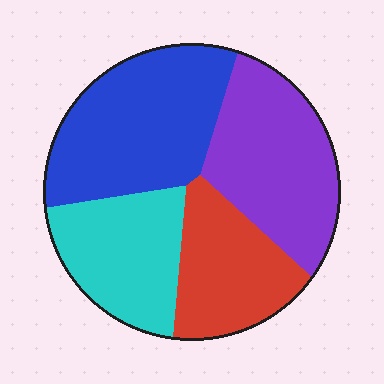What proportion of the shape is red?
Red takes up about one fifth (1/5) of the shape.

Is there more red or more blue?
Blue.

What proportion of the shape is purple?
Purple covers about 30% of the shape.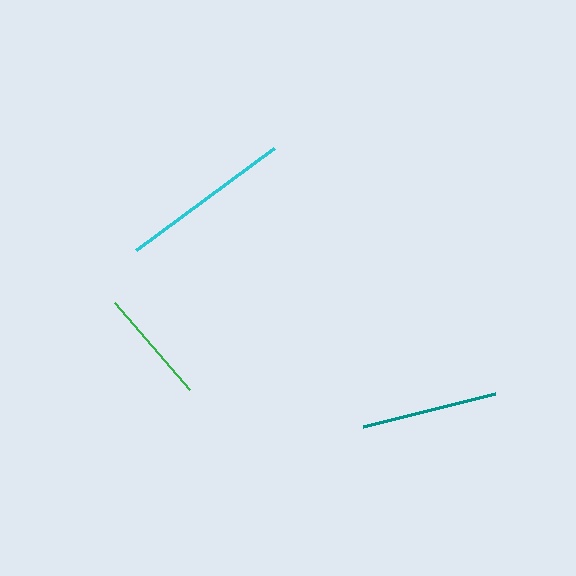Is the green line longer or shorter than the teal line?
The teal line is longer than the green line.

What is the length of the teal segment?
The teal segment is approximately 137 pixels long.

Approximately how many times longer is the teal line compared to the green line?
The teal line is approximately 1.2 times the length of the green line.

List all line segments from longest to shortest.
From longest to shortest: cyan, teal, green.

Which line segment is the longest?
The cyan line is the longest at approximately 172 pixels.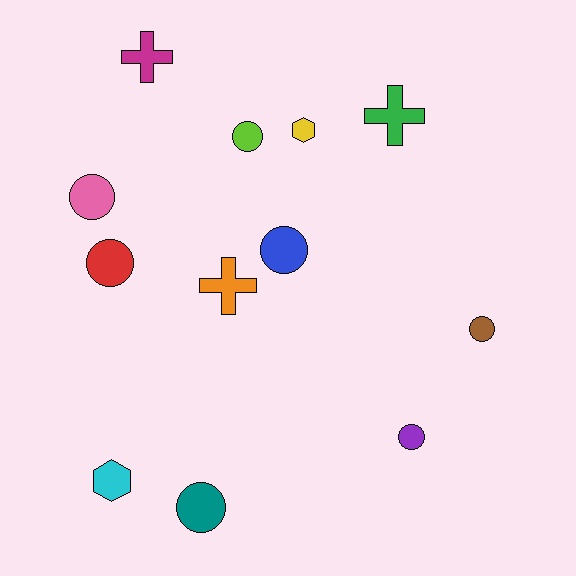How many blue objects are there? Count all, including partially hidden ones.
There is 1 blue object.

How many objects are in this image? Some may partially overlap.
There are 12 objects.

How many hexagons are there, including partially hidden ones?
There are 2 hexagons.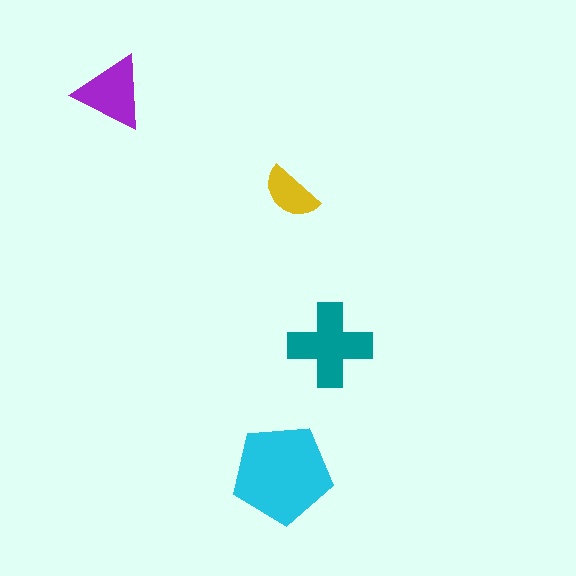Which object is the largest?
The cyan pentagon.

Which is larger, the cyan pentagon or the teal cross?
The cyan pentagon.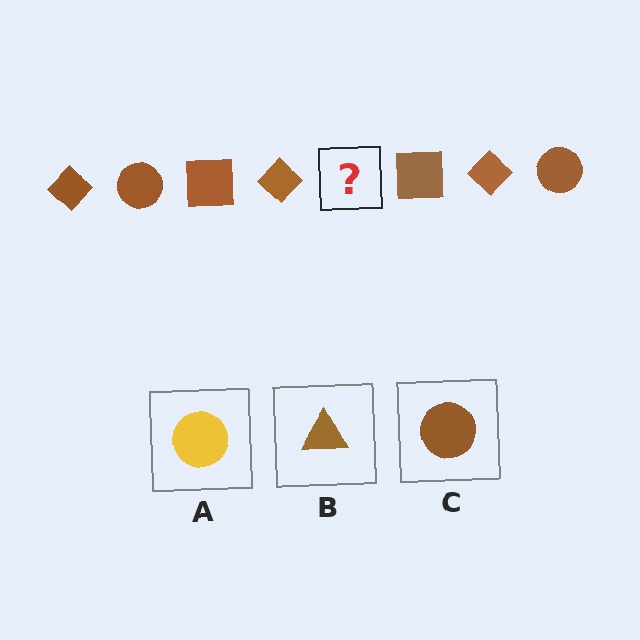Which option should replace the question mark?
Option C.